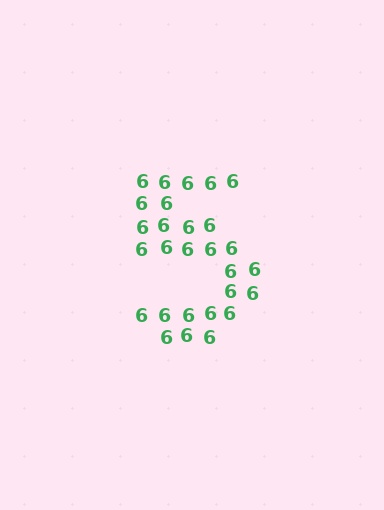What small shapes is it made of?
It is made of small digit 6's.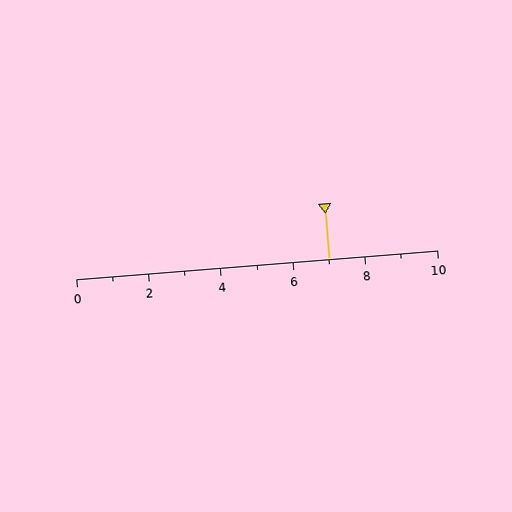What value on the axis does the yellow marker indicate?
The marker indicates approximately 7.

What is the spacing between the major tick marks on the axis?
The major ticks are spaced 2 apart.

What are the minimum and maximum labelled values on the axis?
The axis runs from 0 to 10.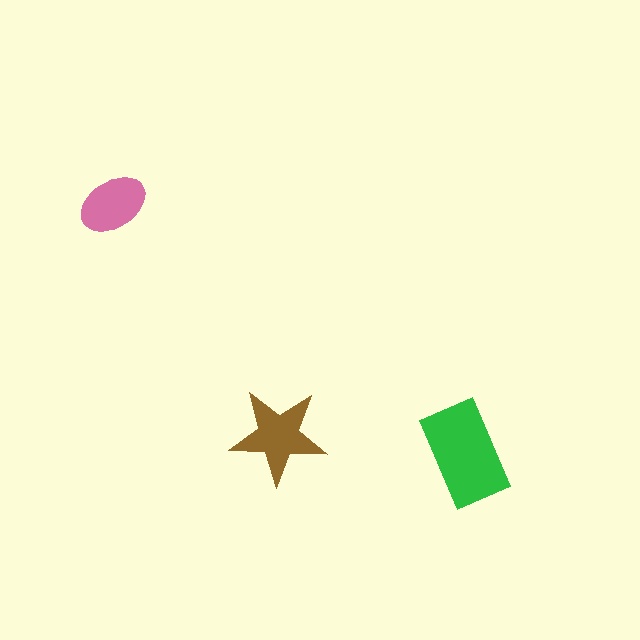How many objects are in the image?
There are 3 objects in the image.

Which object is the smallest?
The pink ellipse.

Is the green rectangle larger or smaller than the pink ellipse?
Larger.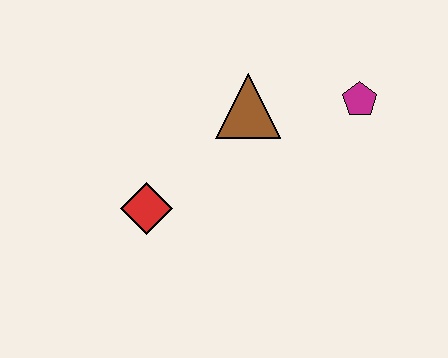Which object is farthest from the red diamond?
The magenta pentagon is farthest from the red diamond.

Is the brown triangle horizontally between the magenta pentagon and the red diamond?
Yes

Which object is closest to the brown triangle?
The magenta pentagon is closest to the brown triangle.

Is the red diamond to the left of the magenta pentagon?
Yes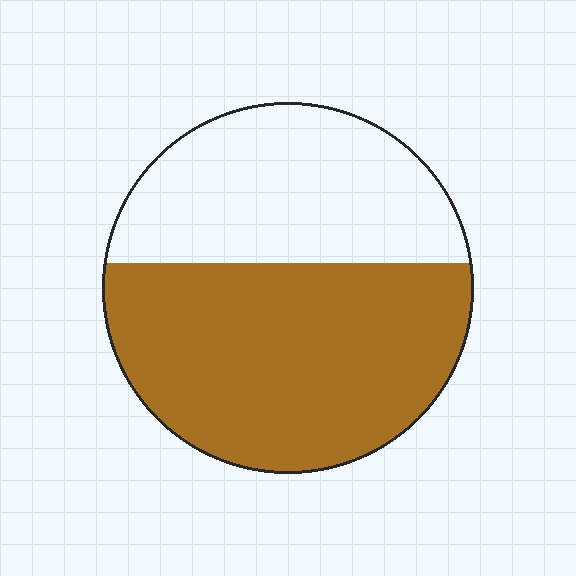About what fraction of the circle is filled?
About three fifths (3/5).